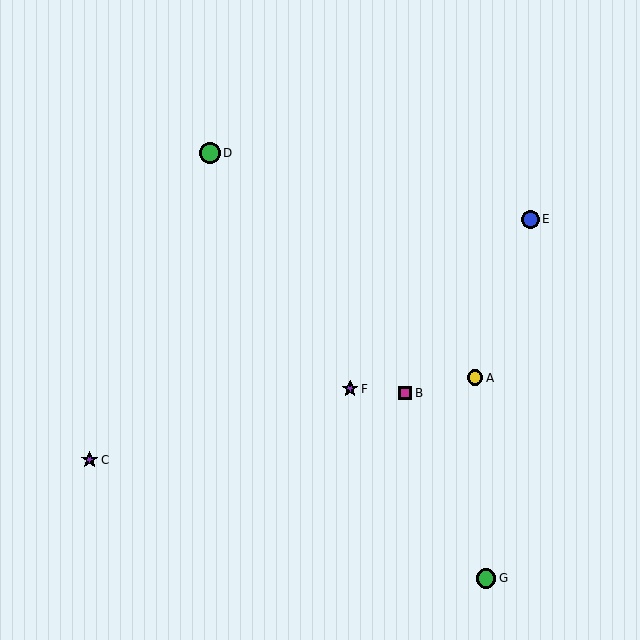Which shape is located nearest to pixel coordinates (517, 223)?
The blue circle (labeled E) at (530, 219) is nearest to that location.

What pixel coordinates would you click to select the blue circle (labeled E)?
Click at (530, 219) to select the blue circle E.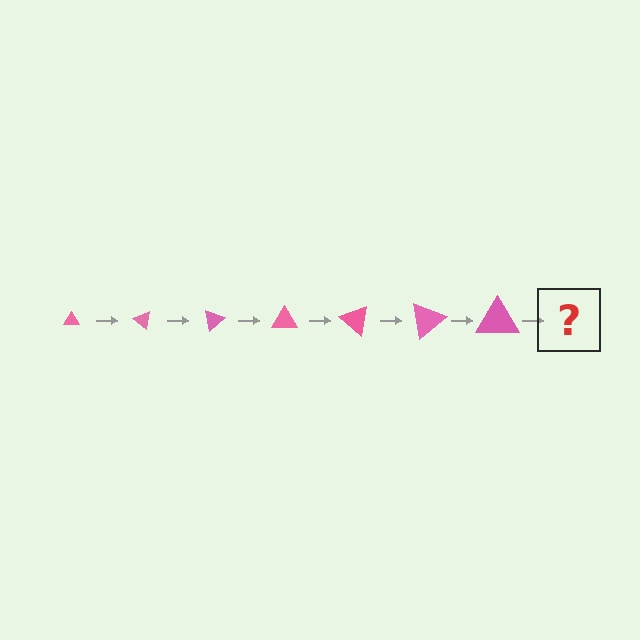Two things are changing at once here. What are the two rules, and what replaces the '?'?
The two rules are that the triangle grows larger each step and it rotates 40 degrees each step. The '?' should be a triangle, larger than the previous one and rotated 280 degrees from the start.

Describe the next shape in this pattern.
It should be a triangle, larger than the previous one and rotated 280 degrees from the start.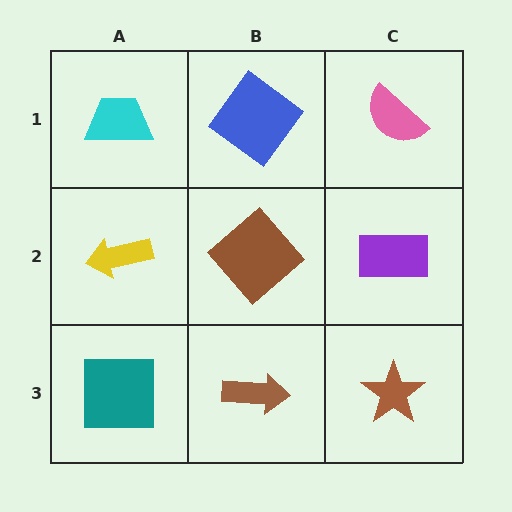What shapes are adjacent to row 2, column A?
A cyan trapezoid (row 1, column A), a teal square (row 3, column A), a brown diamond (row 2, column B).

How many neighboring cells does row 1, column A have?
2.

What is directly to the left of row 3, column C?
A brown arrow.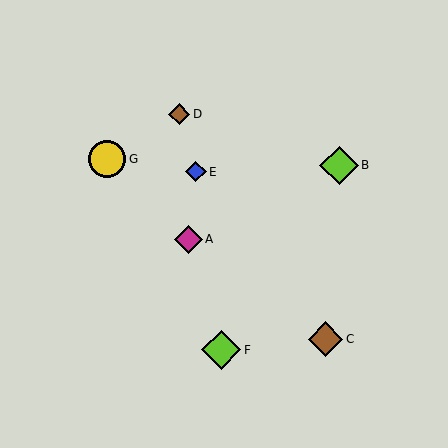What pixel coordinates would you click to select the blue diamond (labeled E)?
Click at (196, 172) to select the blue diamond E.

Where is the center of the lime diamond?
The center of the lime diamond is at (221, 350).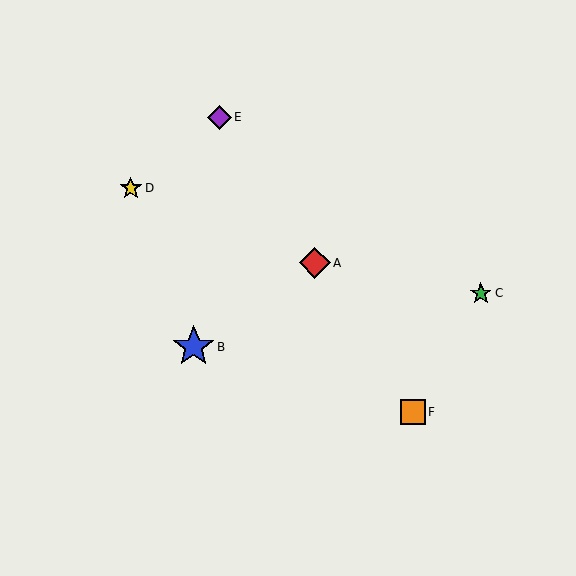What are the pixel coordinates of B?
Object B is at (194, 347).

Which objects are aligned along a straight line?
Objects A, E, F are aligned along a straight line.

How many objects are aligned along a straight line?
3 objects (A, E, F) are aligned along a straight line.